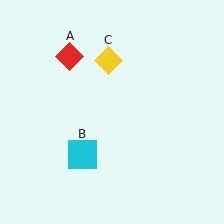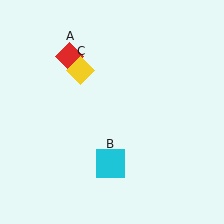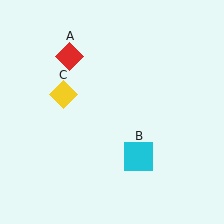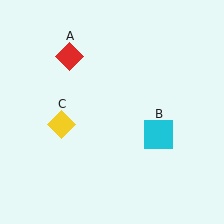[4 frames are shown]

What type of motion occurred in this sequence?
The cyan square (object B), yellow diamond (object C) rotated counterclockwise around the center of the scene.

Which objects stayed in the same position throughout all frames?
Red diamond (object A) remained stationary.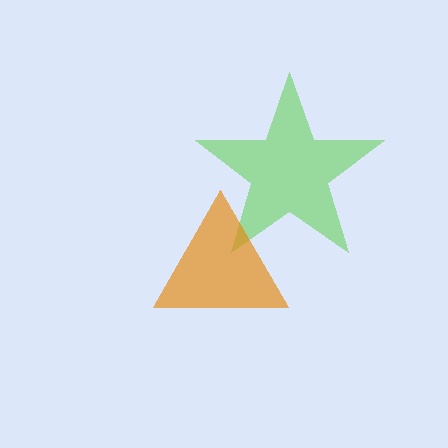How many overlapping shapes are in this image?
There are 2 overlapping shapes in the image.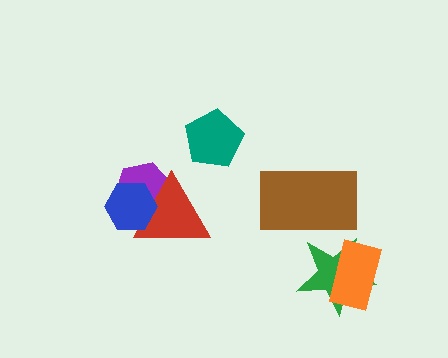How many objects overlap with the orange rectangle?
1 object overlaps with the orange rectangle.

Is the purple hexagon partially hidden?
Yes, it is partially covered by another shape.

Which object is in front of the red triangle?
The blue hexagon is in front of the red triangle.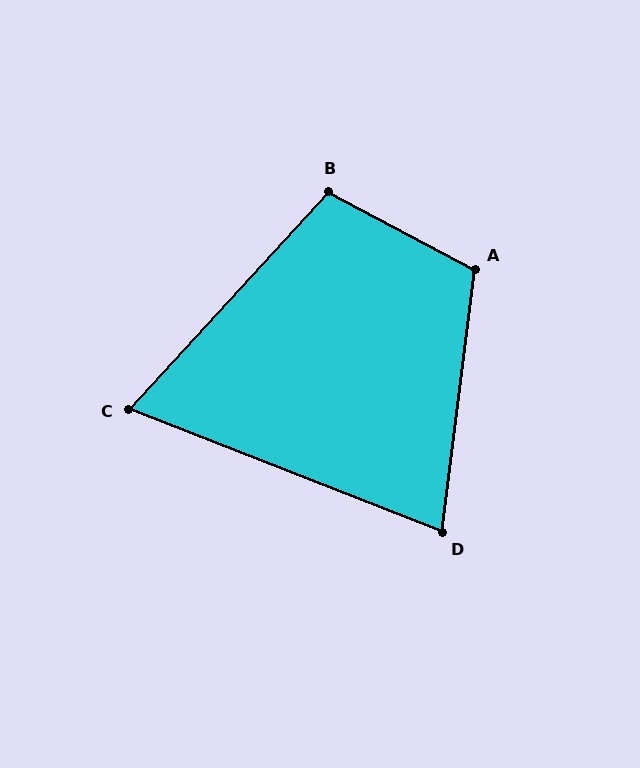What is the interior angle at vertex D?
Approximately 76 degrees (acute).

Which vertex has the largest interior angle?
A, at approximately 111 degrees.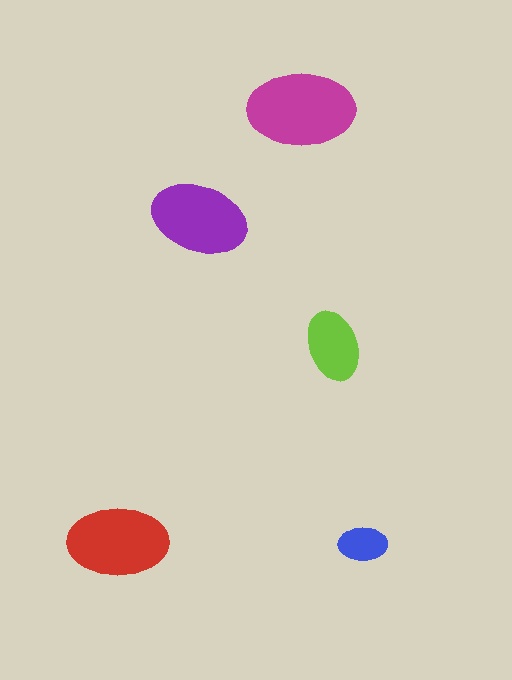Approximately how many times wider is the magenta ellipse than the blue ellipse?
About 2 times wider.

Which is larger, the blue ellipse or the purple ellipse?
The purple one.